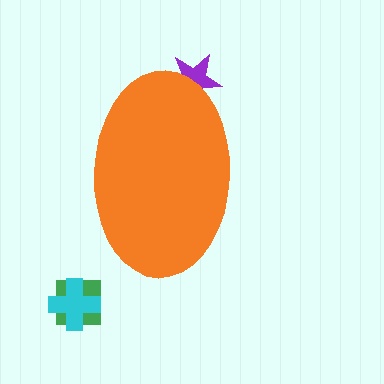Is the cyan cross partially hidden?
No, the cyan cross is fully visible.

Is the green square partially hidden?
No, the green square is fully visible.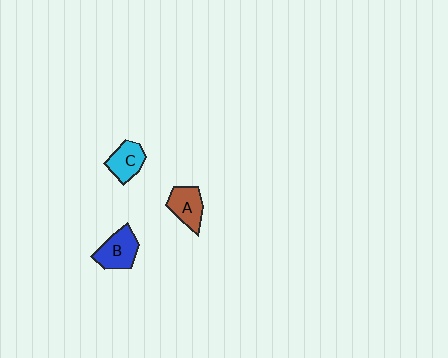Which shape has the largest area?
Shape B (blue).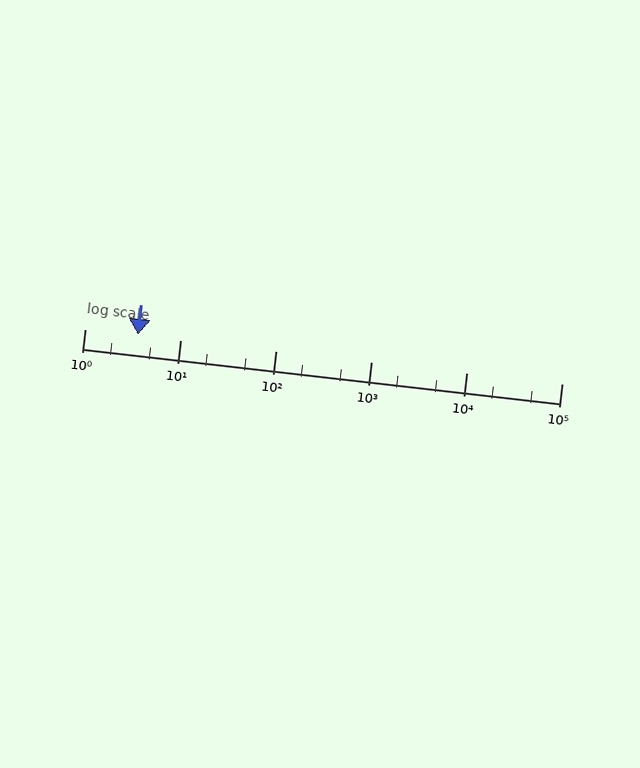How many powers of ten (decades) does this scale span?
The scale spans 5 decades, from 1 to 100000.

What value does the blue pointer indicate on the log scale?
The pointer indicates approximately 3.6.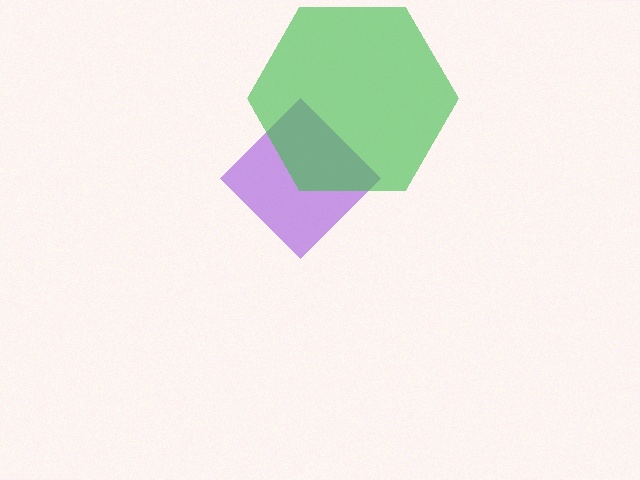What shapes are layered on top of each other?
The layered shapes are: a purple diamond, a green hexagon.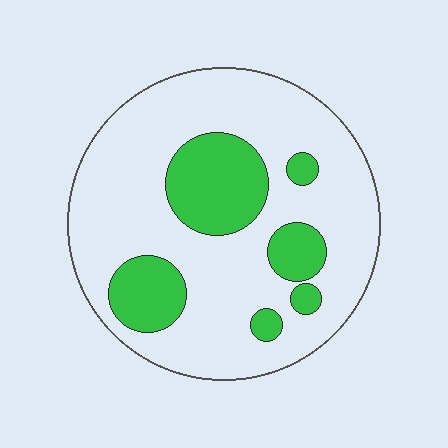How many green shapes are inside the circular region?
6.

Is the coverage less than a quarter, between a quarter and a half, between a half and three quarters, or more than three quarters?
Less than a quarter.